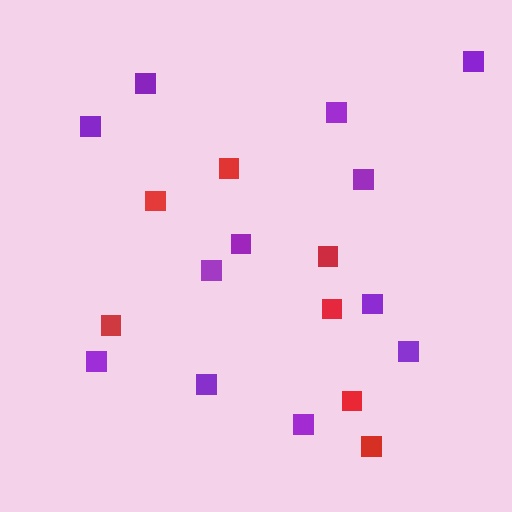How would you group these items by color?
There are 2 groups: one group of purple squares (12) and one group of red squares (7).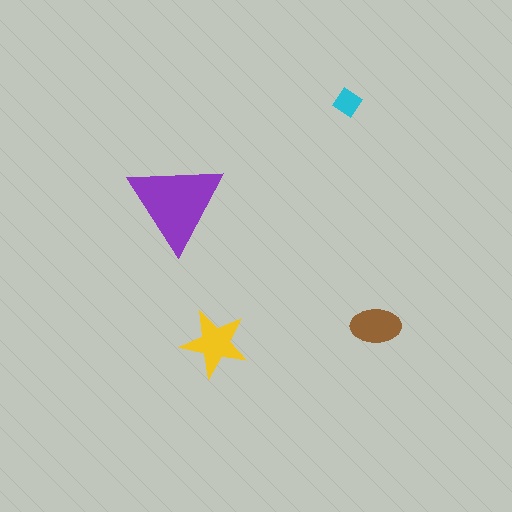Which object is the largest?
The purple triangle.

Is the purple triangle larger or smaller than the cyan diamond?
Larger.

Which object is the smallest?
The cyan diamond.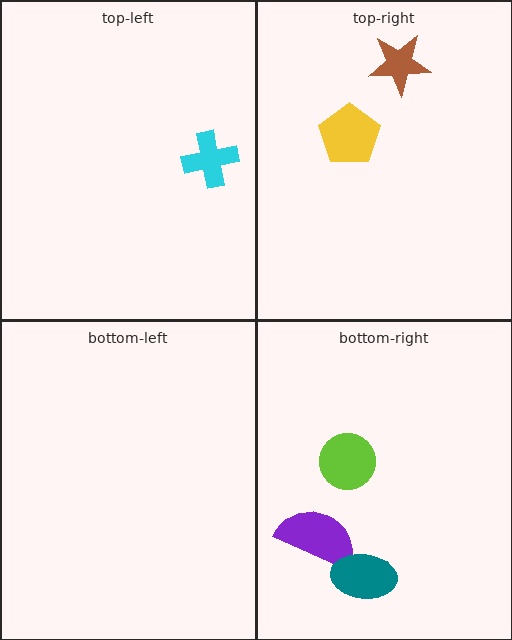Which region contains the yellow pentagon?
The top-right region.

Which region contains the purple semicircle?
The bottom-right region.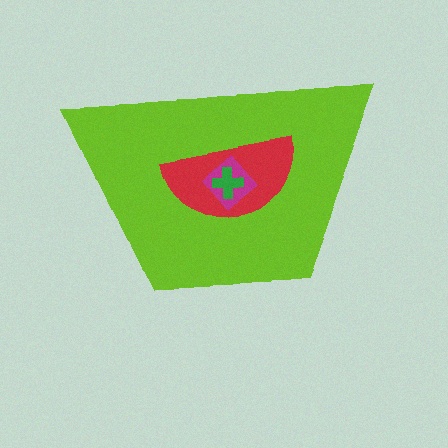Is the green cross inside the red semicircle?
Yes.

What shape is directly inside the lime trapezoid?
The red semicircle.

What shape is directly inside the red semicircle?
The magenta diamond.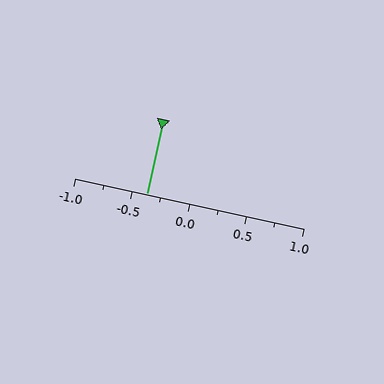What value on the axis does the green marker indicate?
The marker indicates approximately -0.38.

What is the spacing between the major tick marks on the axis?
The major ticks are spaced 0.5 apart.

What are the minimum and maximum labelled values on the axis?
The axis runs from -1.0 to 1.0.